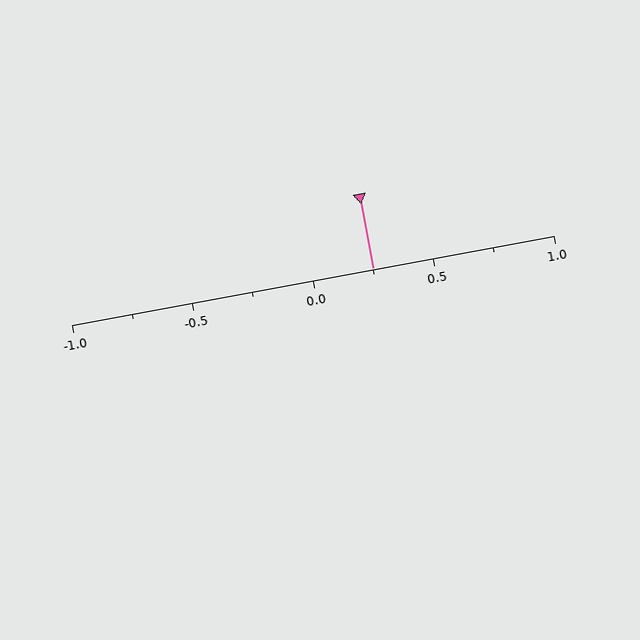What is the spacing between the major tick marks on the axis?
The major ticks are spaced 0.5 apart.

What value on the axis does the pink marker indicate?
The marker indicates approximately 0.25.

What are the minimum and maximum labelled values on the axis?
The axis runs from -1.0 to 1.0.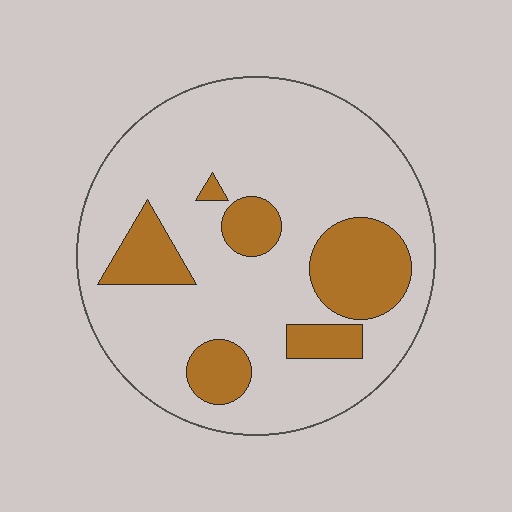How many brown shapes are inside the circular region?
6.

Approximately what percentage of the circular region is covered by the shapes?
Approximately 20%.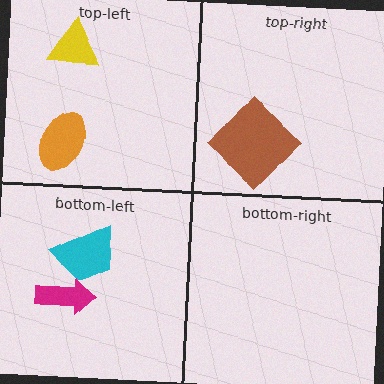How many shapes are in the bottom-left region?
2.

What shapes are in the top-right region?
The brown diamond.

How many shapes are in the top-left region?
2.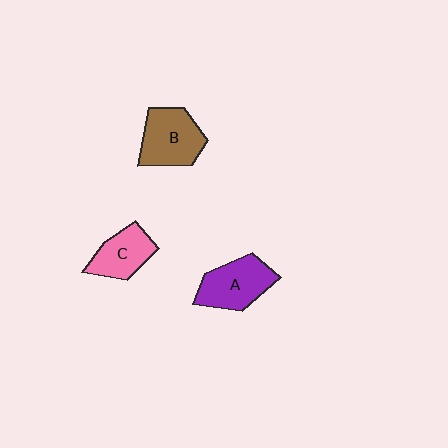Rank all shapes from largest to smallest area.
From largest to smallest: B (brown), A (purple), C (pink).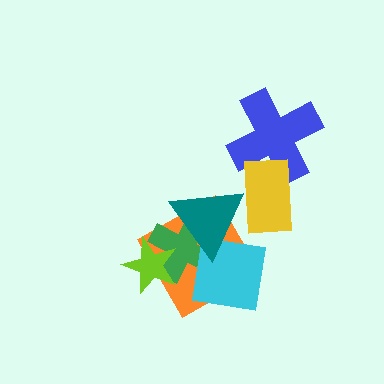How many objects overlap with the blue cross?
1 object overlaps with the blue cross.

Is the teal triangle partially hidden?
Yes, it is partially covered by another shape.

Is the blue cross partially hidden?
Yes, it is partially covered by another shape.